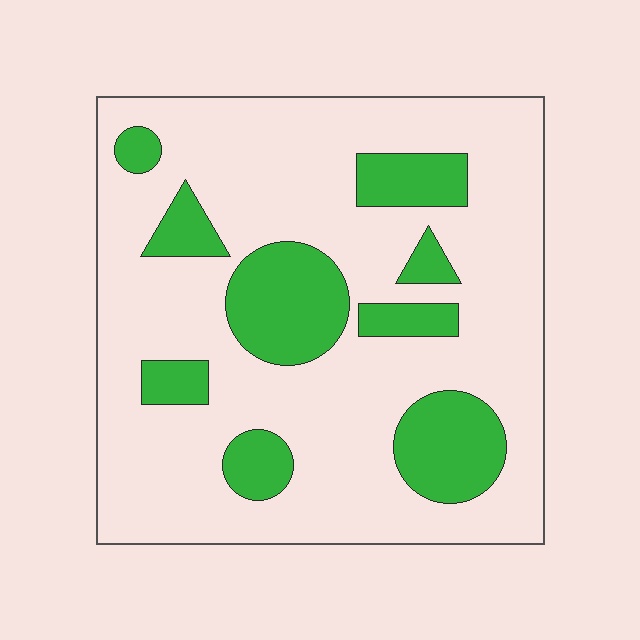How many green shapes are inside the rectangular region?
9.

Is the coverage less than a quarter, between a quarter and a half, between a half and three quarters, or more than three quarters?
Less than a quarter.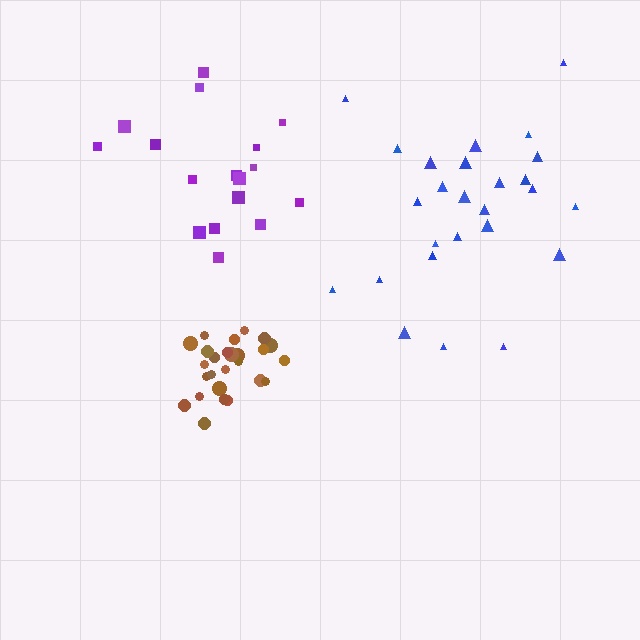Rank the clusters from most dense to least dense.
brown, purple, blue.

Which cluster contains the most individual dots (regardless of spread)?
Blue (27).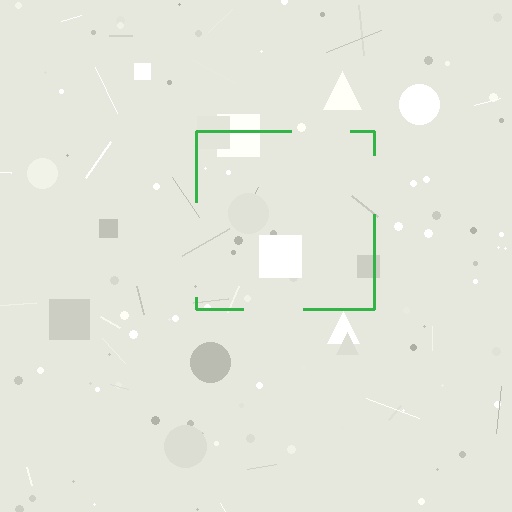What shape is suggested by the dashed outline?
The dashed outline suggests a square.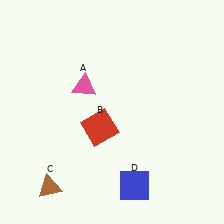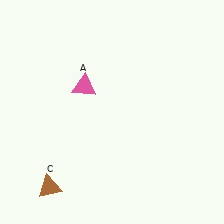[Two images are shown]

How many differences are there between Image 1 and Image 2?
There are 2 differences between the two images.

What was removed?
The red square (B), the blue square (D) were removed in Image 2.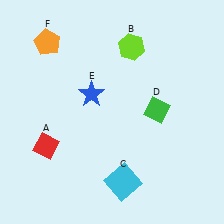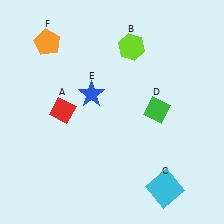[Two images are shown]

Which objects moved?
The objects that moved are: the red diamond (A), the cyan square (C).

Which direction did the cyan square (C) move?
The cyan square (C) moved right.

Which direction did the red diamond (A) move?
The red diamond (A) moved up.